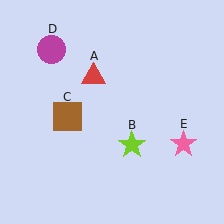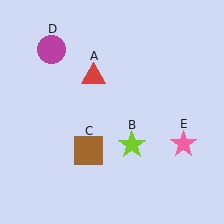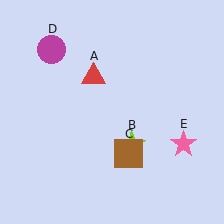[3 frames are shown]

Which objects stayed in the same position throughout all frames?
Red triangle (object A) and lime star (object B) and magenta circle (object D) and pink star (object E) remained stationary.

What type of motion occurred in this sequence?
The brown square (object C) rotated counterclockwise around the center of the scene.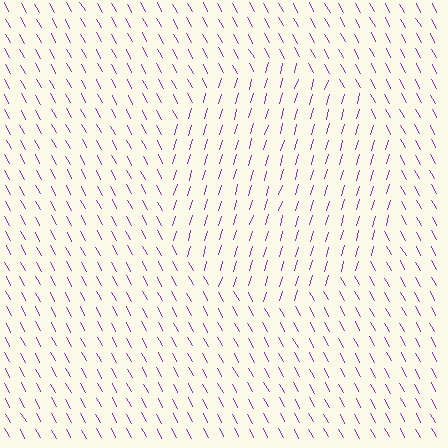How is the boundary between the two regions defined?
The boundary is defined purely by a change in line orientation (approximately 45 degrees difference). All lines are the same color and thickness.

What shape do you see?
I see a circle.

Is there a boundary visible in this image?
Yes, there is a texture boundary formed by a change in line orientation.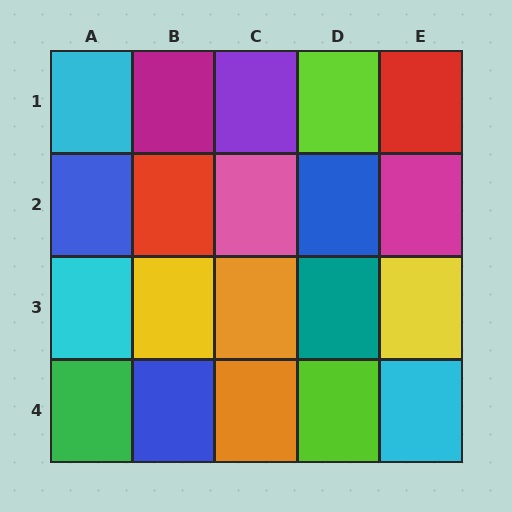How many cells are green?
1 cell is green.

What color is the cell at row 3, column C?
Orange.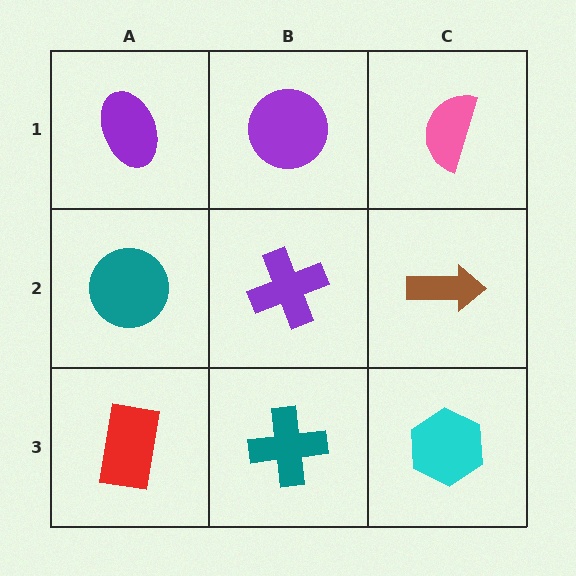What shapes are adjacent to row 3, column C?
A brown arrow (row 2, column C), a teal cross (row 3, column B).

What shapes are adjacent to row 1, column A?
A teal circle (row 2, column A), a purple circle (row 1, column B).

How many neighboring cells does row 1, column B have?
3.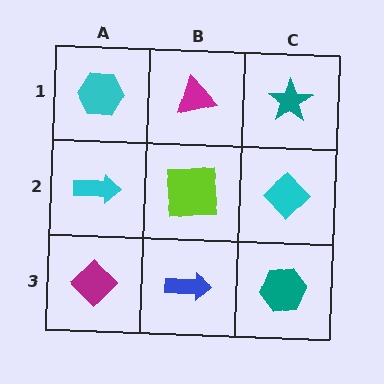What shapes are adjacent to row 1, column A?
A cyan arrow (row 2, column A), a magenta triangle (row 1, column B).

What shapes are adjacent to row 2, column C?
A teal star (row 1, column C), a teal hexagon (row 3, column C), a lime square (row 2, column B).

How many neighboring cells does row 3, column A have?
2.